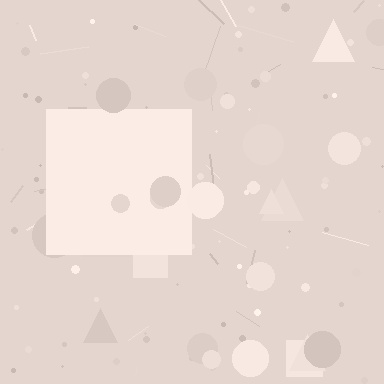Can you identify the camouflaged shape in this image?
The camouflaged shape is a square.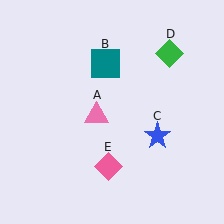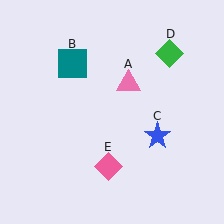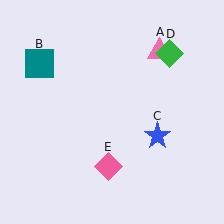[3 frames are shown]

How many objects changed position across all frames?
2 objects changed position: pink triangle (object A), teal square (object B).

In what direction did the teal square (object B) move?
The teal square (object B) moved left.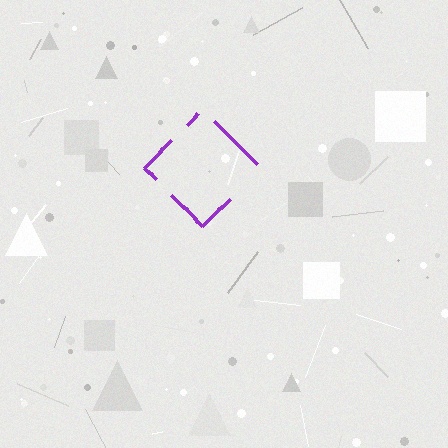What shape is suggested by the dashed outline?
The dashed outline suggests a diamond.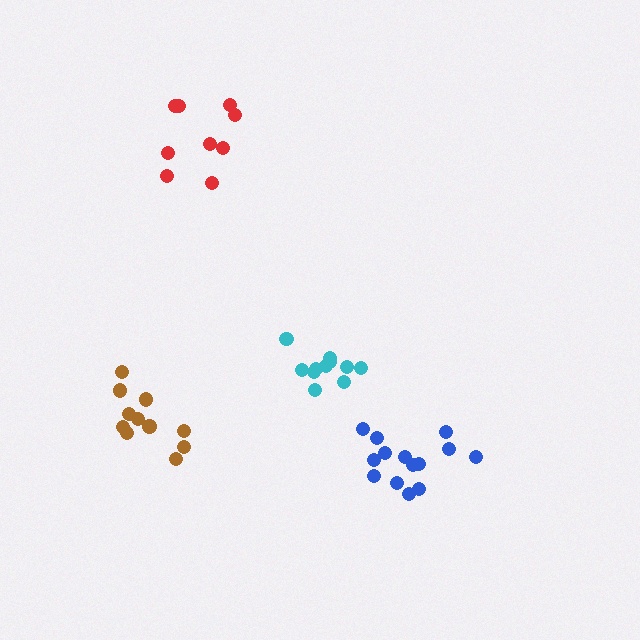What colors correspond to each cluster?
The clusters are colored: blue, red, cyan, brown.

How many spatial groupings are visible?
There are 4 spatial groupings.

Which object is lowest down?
The blue cluster is bottommost.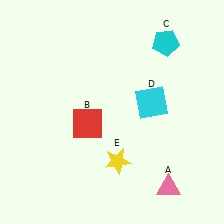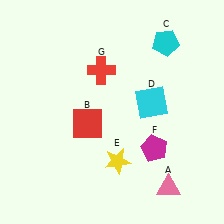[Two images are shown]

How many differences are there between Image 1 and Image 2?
There are 2 differences between the two images.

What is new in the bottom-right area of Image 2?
A magenta pentagon (F) was added in the bottom-right area of Image 2.